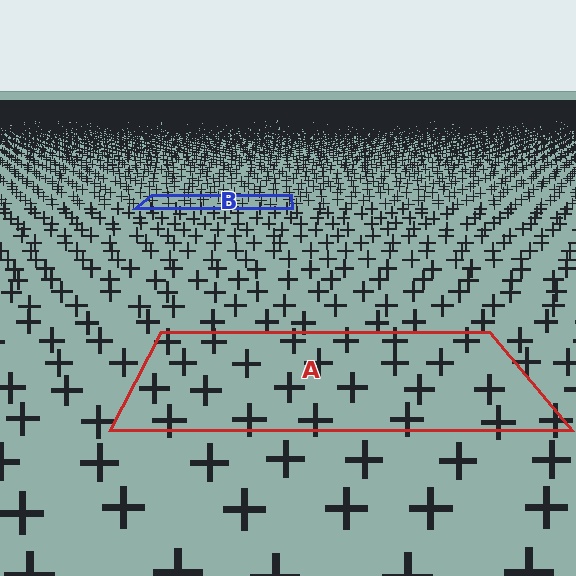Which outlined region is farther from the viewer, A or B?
Region B is farther from the viewer — the texture elements inside it appear smaller and more densely packed.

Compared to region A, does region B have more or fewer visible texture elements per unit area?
Region B has more texture elements per unit area — they are packed more densely because it is farther away.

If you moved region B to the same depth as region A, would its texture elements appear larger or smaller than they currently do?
They would appear larger. At a closer depth, the same texture elements are projected at a bigger on-screen size.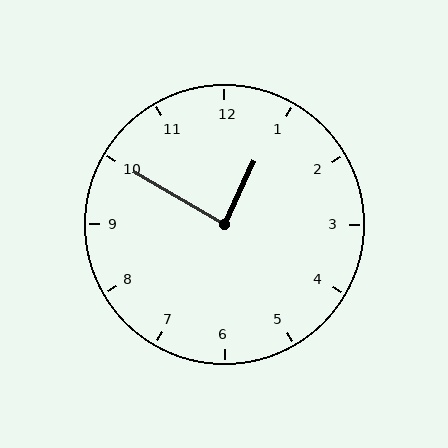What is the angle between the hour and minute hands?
Approximately 85 degrees.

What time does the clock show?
12:50.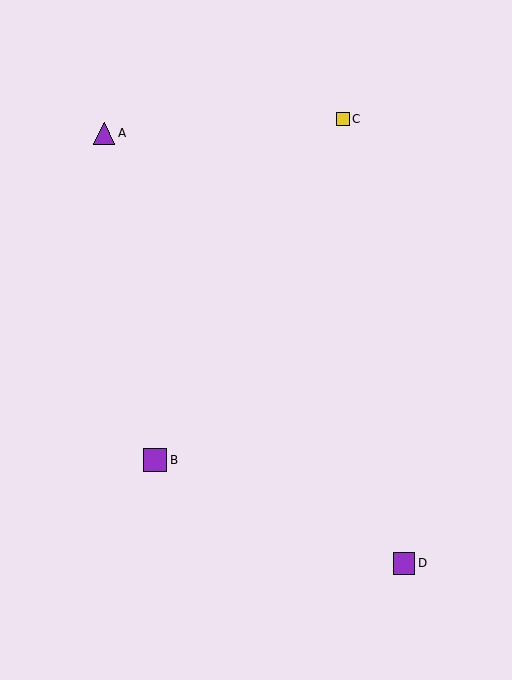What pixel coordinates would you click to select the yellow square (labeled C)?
Click at (343, 119) to select the yellow square C.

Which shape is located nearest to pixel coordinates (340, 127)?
The yellow square (labeled C) at (343, 119) is nearest to that location.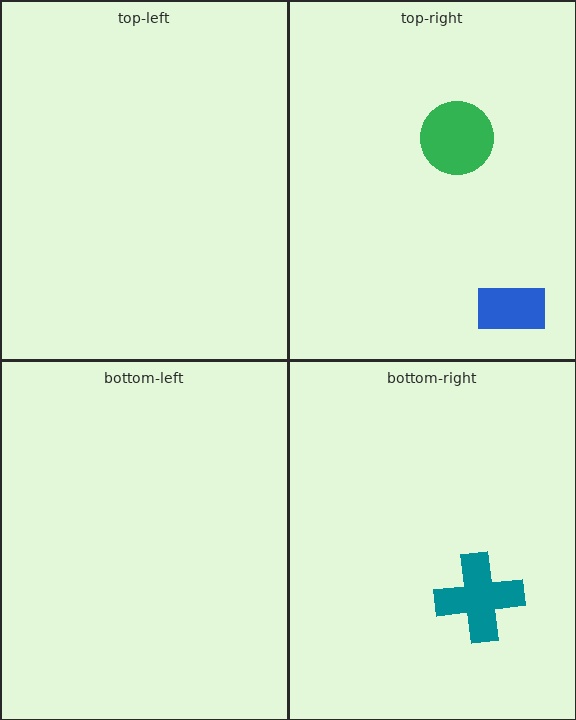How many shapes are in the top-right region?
2.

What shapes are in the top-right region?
The blue rectangle, the green circle.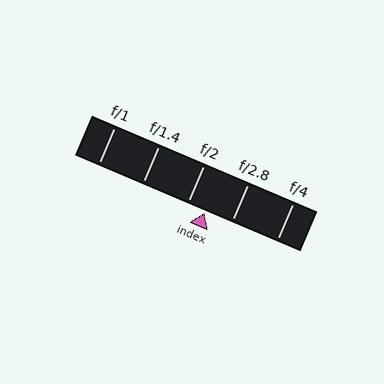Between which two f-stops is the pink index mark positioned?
The index mark is between f/2 and f/2.8.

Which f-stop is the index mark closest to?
The index mark is closest to f/2.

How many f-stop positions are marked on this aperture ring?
There are 5 f-stop positions marked.